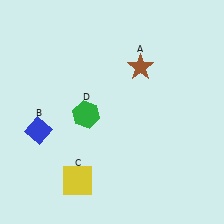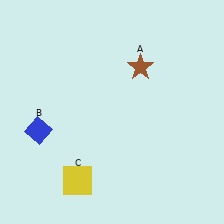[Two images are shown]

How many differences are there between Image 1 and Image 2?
There is 1 difference between the two images.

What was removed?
The green hexagon (D) was removed in Image 2.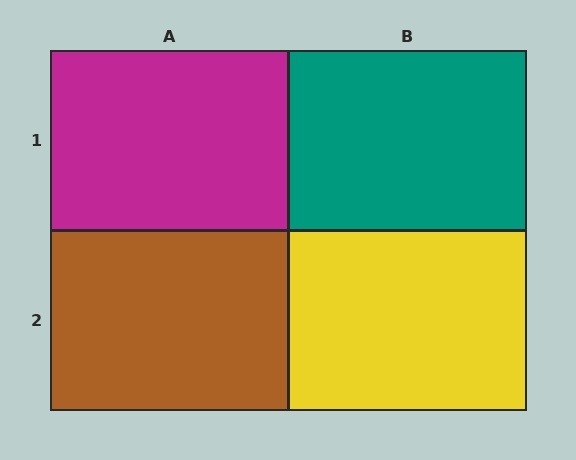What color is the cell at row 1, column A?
Magenta.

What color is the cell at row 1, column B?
Teal.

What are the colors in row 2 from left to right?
Brown, yellow.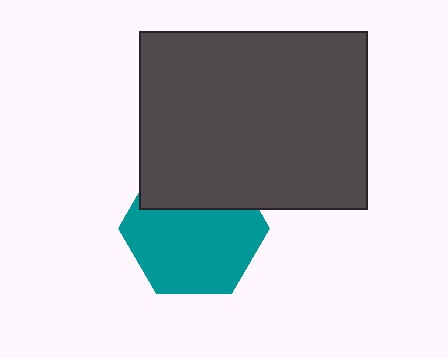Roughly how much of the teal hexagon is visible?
Most of it is visible (roughly 68%).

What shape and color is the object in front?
The object in front is a dark gray rectangle.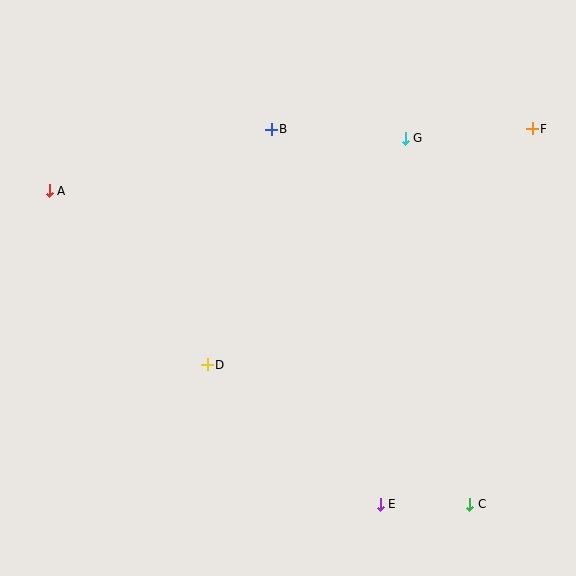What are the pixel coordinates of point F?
Point F is at (532, 129).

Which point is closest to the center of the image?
Point D at (207, 365) is closest to the center.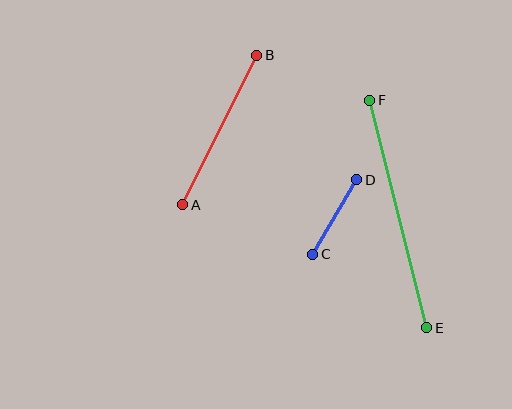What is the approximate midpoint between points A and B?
The midpoint is at approximately (220, 130) pixels.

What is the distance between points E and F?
The distance is approximately 235 pixels.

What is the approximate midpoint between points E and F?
The midpoint is at approximately (398, 214) pixels.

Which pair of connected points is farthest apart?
Points E and F are farthest apart.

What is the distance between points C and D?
The distance is approximately 87 pixels.